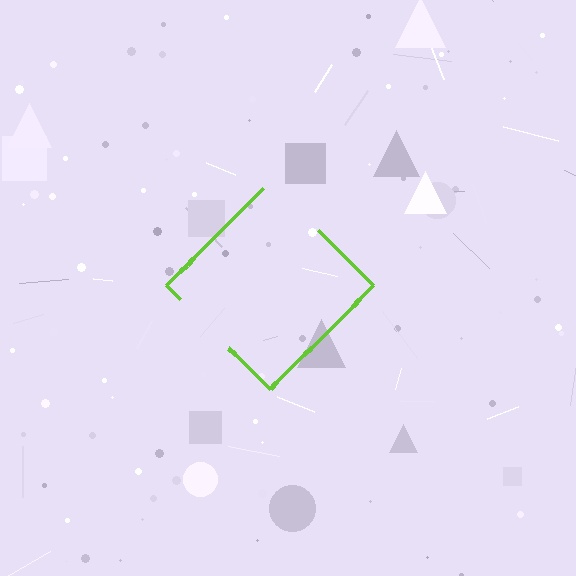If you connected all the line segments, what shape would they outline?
They would outline a diamond.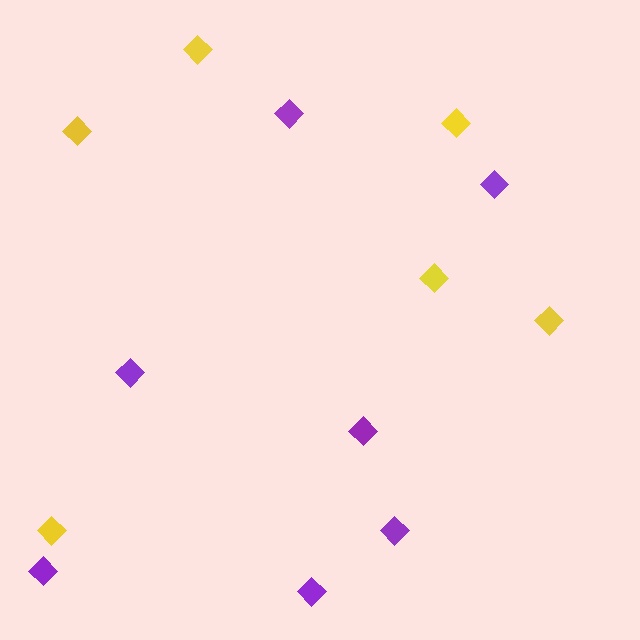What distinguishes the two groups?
There are 2 groups: one group of yellow diamonds (6) and one group of purple diamonds (7).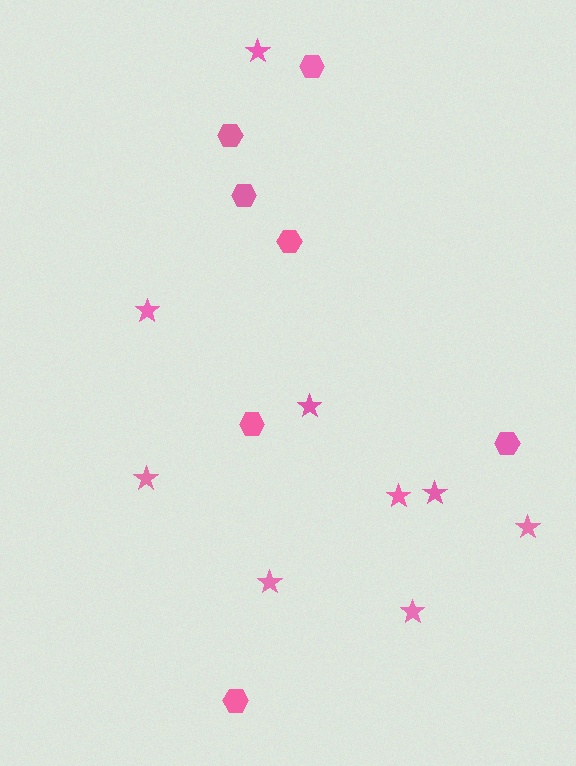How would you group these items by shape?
There are 2 groups: one group of hexagons (7) and one group of stars (9).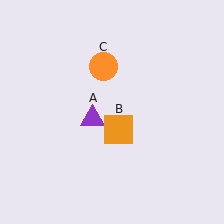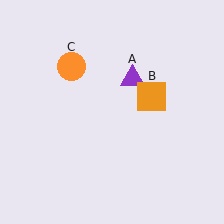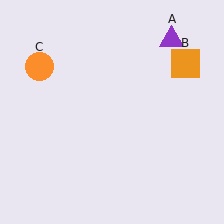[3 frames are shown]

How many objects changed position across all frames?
3 objects changed position: purple triangle (object A), orange square (object B), orange circle (object C).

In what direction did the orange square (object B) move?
The orange square (object B) moved up and to the right.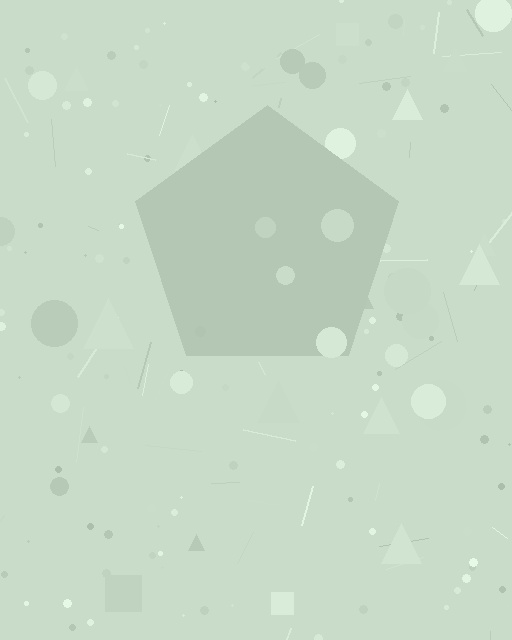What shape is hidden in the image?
A pentagon is hidden in the image.